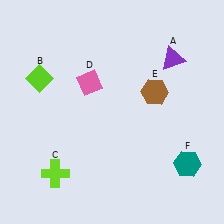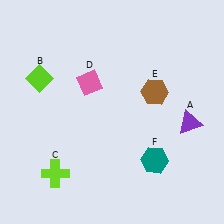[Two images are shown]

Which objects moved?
The objects that moved are: the purple triangle (A), the teal hexagon (F).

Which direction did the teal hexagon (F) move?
The teal hexagon (F) moved left.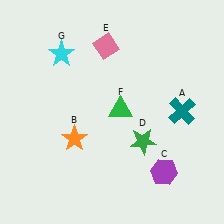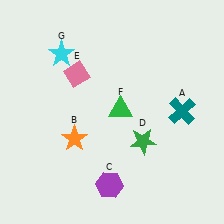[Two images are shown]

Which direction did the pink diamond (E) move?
The pink diamond (E) moved left.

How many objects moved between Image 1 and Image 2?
2 objects moved between the two images.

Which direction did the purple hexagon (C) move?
The purple hexagon (C) moved left.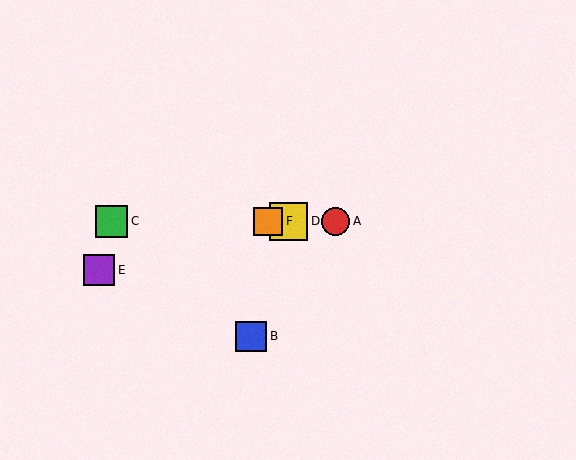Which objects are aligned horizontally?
Objects A, C, D, F are aligned horizontally.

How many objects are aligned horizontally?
4 objects (A, C, D, F) are aligned horizontally.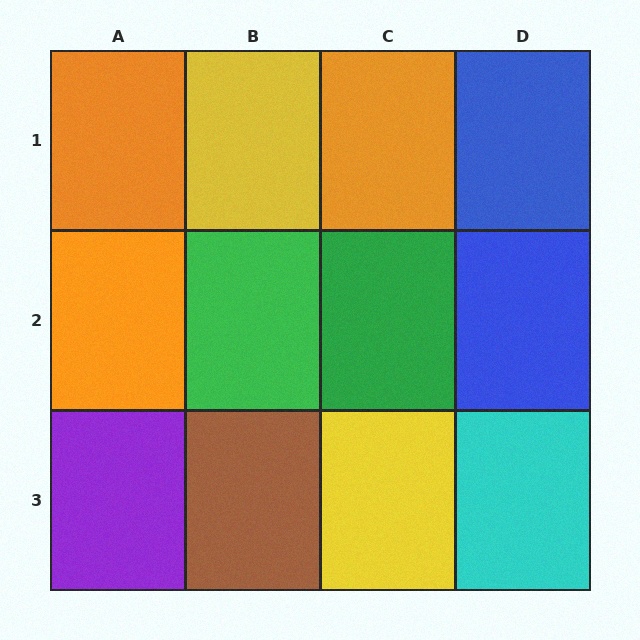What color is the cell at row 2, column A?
Orange.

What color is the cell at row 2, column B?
Green.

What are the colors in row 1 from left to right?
Orange, yellow, orange, blue.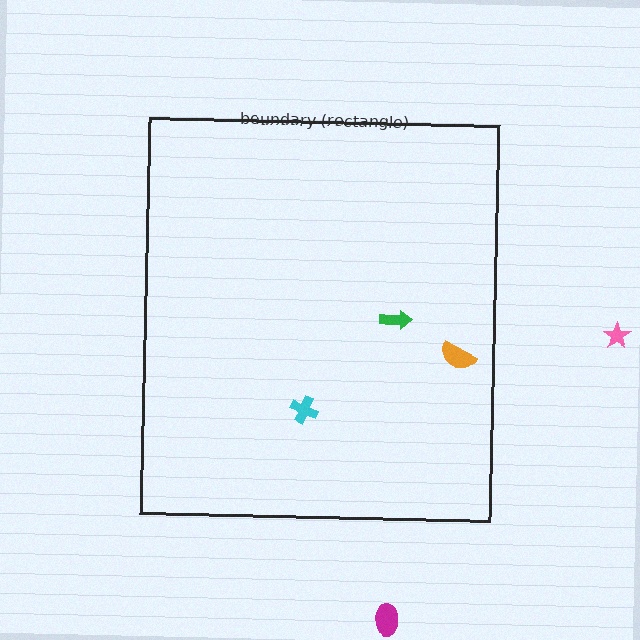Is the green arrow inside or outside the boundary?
Inside.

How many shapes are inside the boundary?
3 inside, 2 outside.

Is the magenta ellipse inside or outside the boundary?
Outside.